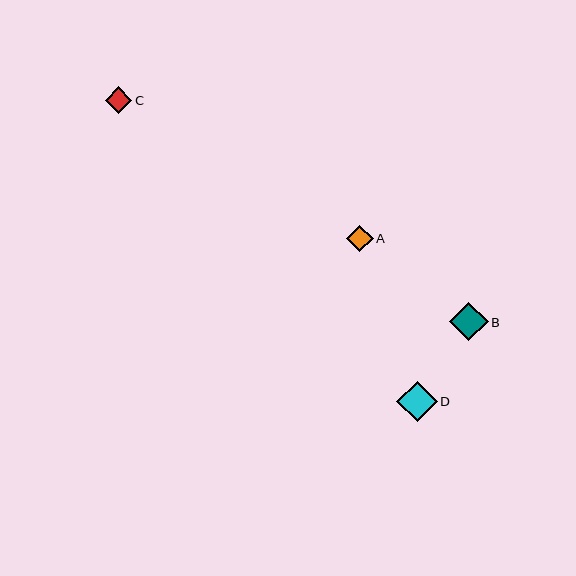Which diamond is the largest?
Diamond D is the largest with a size of approximately 40 pixels.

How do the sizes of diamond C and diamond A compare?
Diamond C and diamond A are approximately the same size.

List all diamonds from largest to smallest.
From largest to smallest: D, B, C, A.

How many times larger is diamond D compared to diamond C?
Diamond D is approximately 1.5 times the size of diamond C.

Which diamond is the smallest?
Diamond A is the smallest with a size of approximately 26 pixels.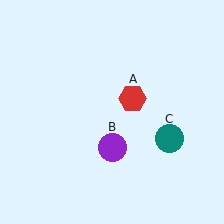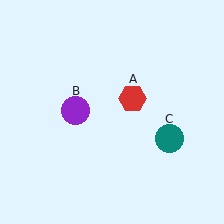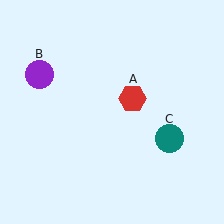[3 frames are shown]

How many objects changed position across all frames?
1 object changed position: purple circle (object B).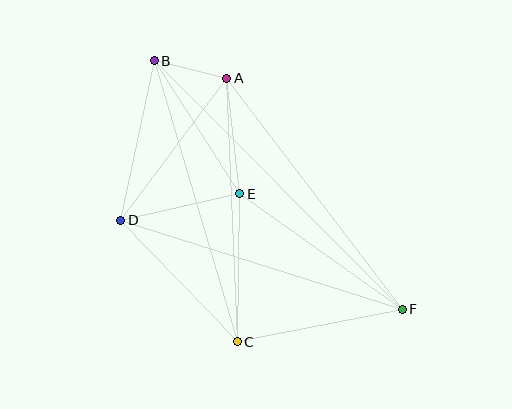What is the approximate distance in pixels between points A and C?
The distance between A and C is approximately 264 pixels.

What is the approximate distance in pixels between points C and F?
The distance between C and F is approximately 168 pixels.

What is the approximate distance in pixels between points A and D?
The distance between A and D is approximately 178 pixels.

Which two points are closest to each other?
Points A and B are closest to each other.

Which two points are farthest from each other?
Points B and F are farthest from each other.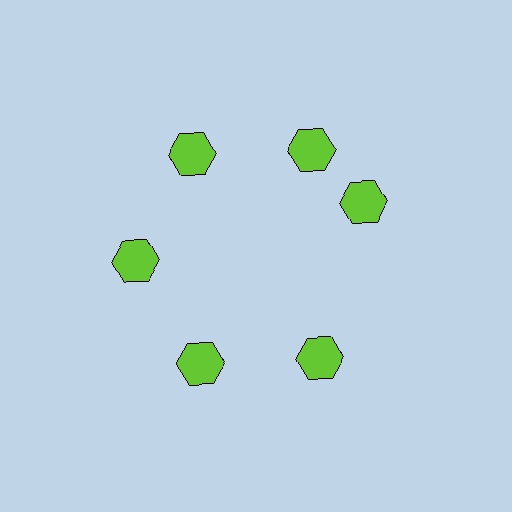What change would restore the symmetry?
The symmetry would be restored by rotating it back into even spacing with its neighbors so that all 6 hexagons sit at equal angles and equal distance from the center.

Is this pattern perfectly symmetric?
No. The 6 lime hexagons are arranged in a ring, but one element near the 3 o'clock position is rotated out of alignment along the ring, breaking the 6-fold rotational symmetry.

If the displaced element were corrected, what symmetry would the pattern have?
It would have 6-fold rotational symmetry — the pattern would map onto itself every 60 degrees.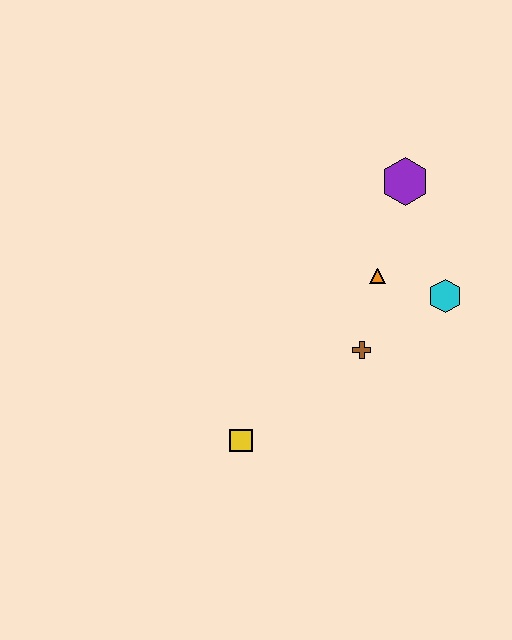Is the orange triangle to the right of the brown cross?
Yes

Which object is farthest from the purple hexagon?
The yellow square is farthest from the purple hexagon.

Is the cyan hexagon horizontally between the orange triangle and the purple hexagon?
No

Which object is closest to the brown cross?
The orange triangle is closest to the brown cross.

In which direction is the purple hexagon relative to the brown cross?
The purple hexagon is above the brown cross.